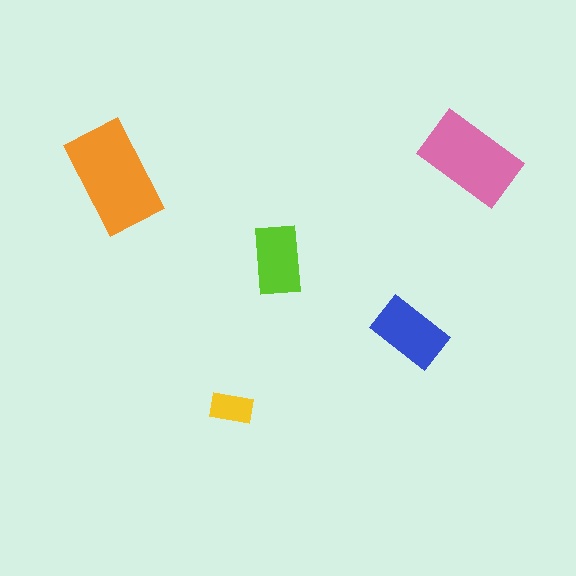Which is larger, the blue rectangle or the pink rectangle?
The pink one.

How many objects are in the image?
There are 5 objects in the image.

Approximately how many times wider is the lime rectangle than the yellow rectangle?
About 1.5 times wider.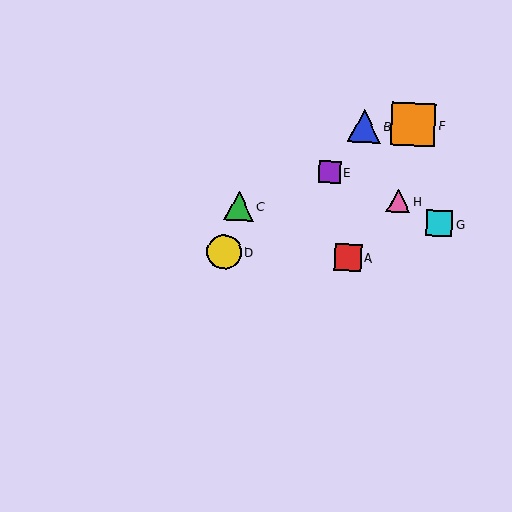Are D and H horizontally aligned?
No, D is at y≈252 and H is at y≈201.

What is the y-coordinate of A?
Object A is at y≈258.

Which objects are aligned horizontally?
Objects A, D are aligned horizontally.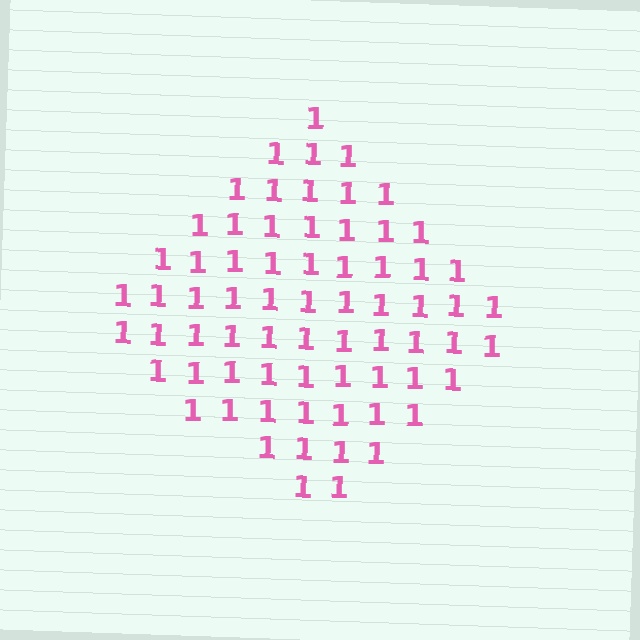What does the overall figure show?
The overall figure shows a diamond.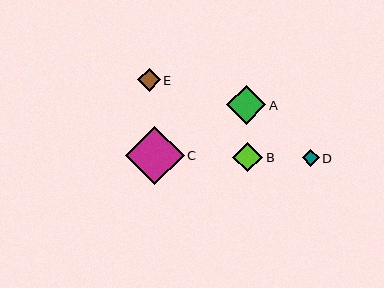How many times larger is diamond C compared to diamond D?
Diamond C is approximately 3.5 times the size of diamond D.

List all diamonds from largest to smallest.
From largest to smallest: C, A, B, E, D.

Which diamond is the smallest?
Diamond D is the smallest with a size of approximately 17 pixels.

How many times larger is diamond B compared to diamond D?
Diamond B is approximately 1.8 times the size of diamond D.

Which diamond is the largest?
Diamond C is the largest with a size of approximately 59 pixels.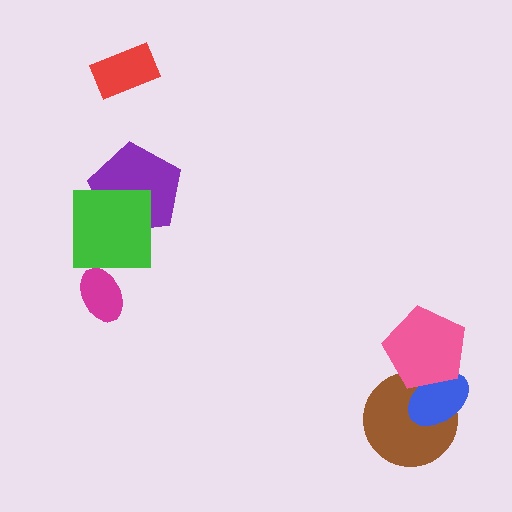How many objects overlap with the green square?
1 object overlaps with the green square.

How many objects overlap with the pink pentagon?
2 objects overlap with the pink pentagon.